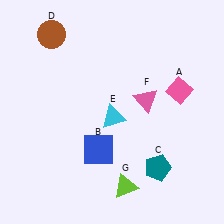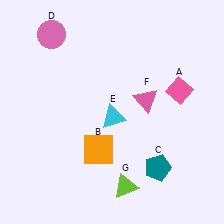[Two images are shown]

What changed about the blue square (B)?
In Image 1, B is blue. In Image 2, it changed to orange.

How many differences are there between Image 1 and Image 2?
There are 2 differences between the two images.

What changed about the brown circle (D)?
In Image 1, D is brown. In Image 2, it changed to pink.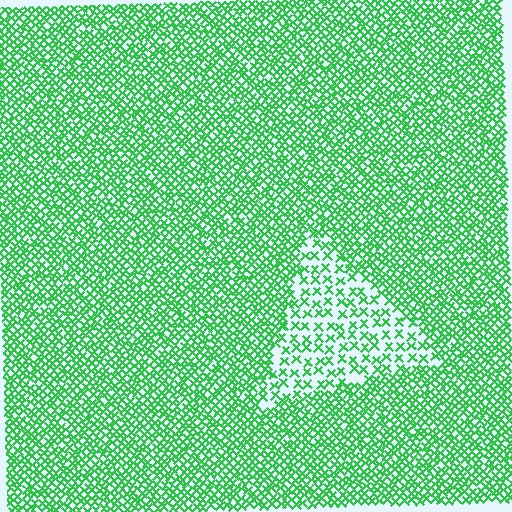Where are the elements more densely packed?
The elements are more densely packed outside the triangle boundary.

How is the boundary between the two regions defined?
The boundary is defined by a change in element density (approximately 2.2x ratio). All elements are the same color, size, and shape.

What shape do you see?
I see a triangle.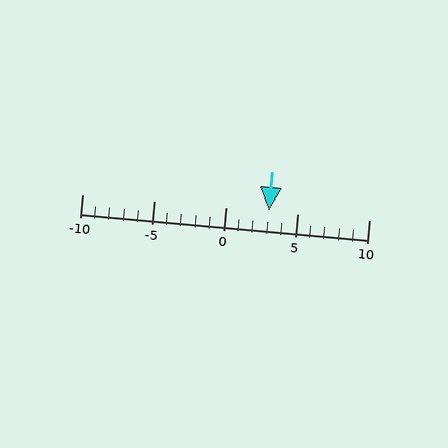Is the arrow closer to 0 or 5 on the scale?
The arrow is closer to 5.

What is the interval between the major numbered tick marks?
The major tick marks are spaced 5 units apart.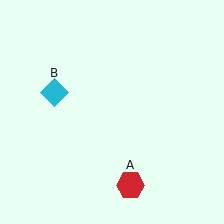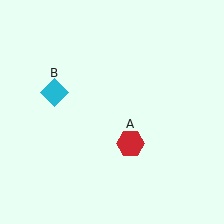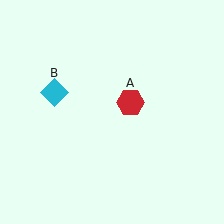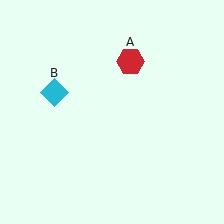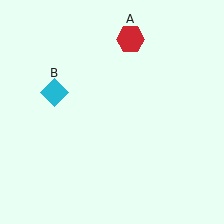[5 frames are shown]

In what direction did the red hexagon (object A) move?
The red hexagon (object A) moved up.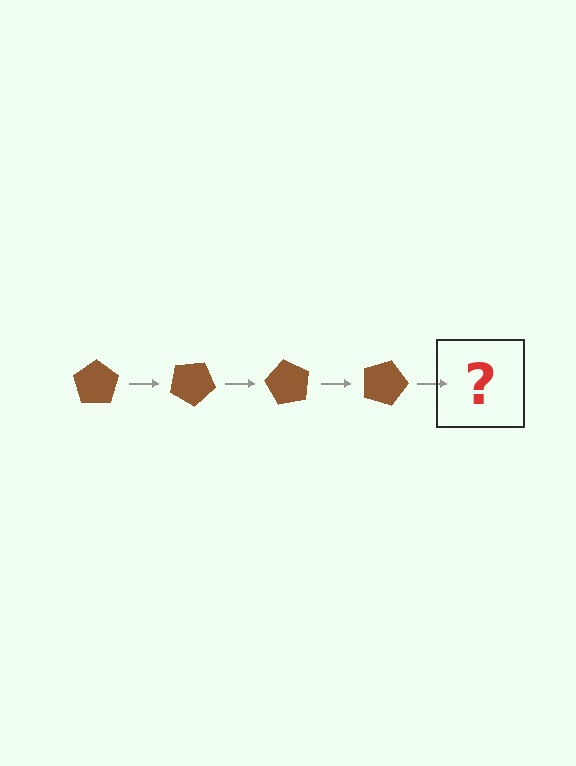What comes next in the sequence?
The next element should be a brown pentagon rotated 120 degrees.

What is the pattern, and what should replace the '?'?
The pattern is that the pentagon rotates 30 degrees each step. The '?' should be a brown pentagon rotated 120 degrees.